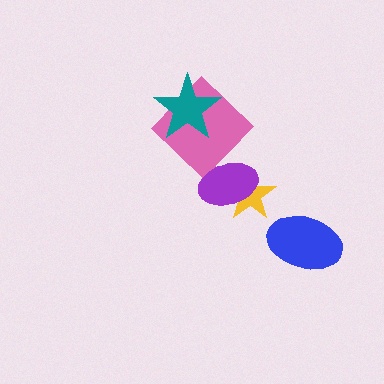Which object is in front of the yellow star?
The purple ellipse is in front of the yellow star.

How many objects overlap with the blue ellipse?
0 objects overlap with the blue ellipse.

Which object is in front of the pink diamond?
The teal star is in front of the pink diamond.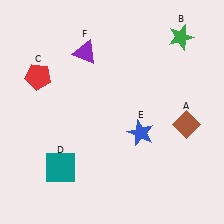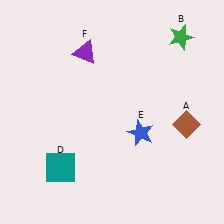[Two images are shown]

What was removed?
The red pentagon (C) was removed in Image 2.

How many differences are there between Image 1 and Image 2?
There is 1 difference between the two images.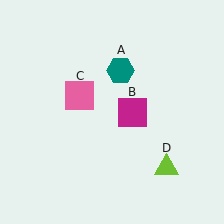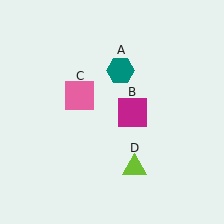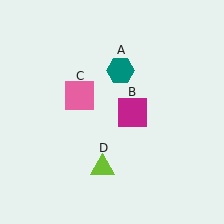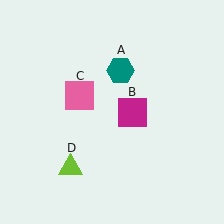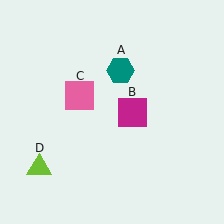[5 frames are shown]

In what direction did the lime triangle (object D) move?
The lime triangle (object D) moved left.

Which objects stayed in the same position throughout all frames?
Teal hexagon (object A) and magenta square (object B) and pink square (object C) remained stationary.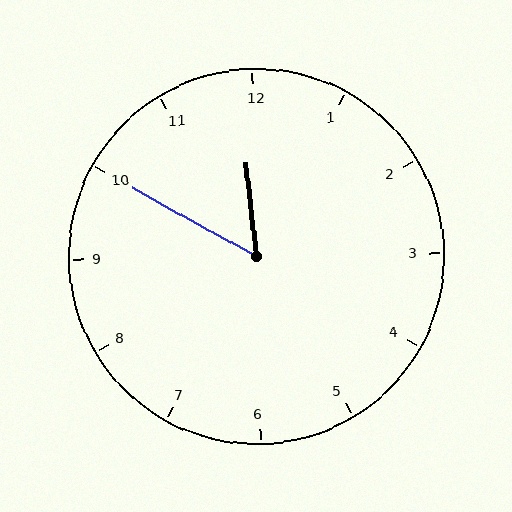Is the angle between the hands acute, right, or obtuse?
It is acute.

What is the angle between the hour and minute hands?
Approximately 55 degrees.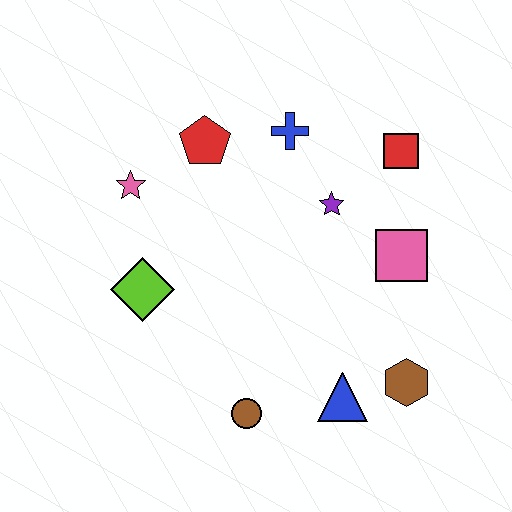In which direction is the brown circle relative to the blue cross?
The brown circle is below the blue cross.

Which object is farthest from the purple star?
The brown circle is farthest from the purple star.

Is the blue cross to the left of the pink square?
Yes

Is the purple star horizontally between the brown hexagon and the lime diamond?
Yes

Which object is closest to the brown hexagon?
The blue triangle is closest to the brown hexagon.